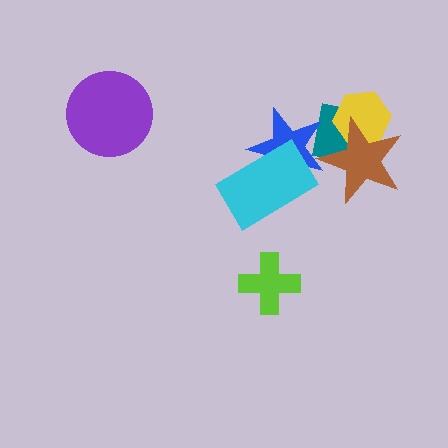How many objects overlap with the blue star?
3 objects overlap with the blue star.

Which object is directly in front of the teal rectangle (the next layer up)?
The yellow hexagon is directly in front of the teal rectangle.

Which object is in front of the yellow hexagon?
The brown star is in front of the yellow hexagon.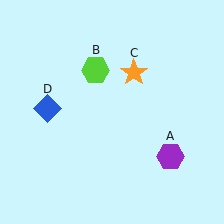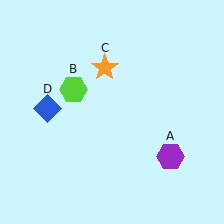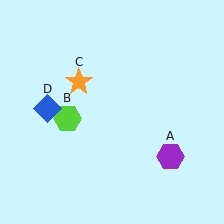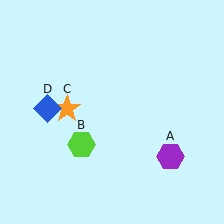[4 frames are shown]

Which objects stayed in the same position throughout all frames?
Purple hexagon (object A) and blue diamond (object D) remained stationary.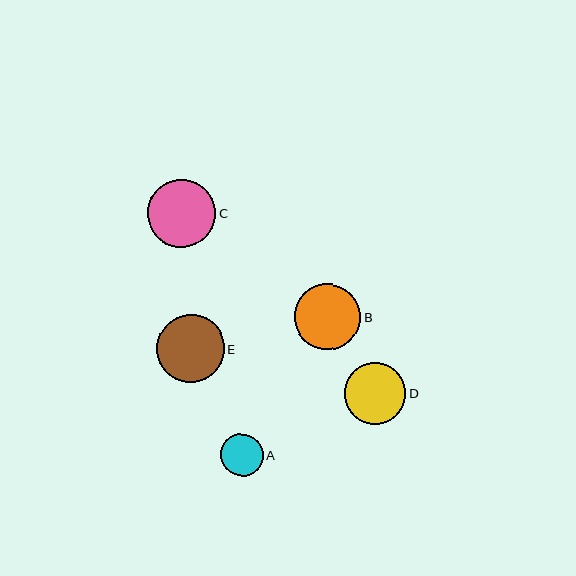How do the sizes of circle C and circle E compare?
Circle C and circle E are approximately the same size.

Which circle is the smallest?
Circle A is the smallest with a size of approximately 43 pixels.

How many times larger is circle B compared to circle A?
Circle B is approximately 1.6 times the size of circle A.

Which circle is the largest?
Circle C is the largest with a size of approximately 68 pixels.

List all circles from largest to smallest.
From largest to smallest: C, E, B, D, A.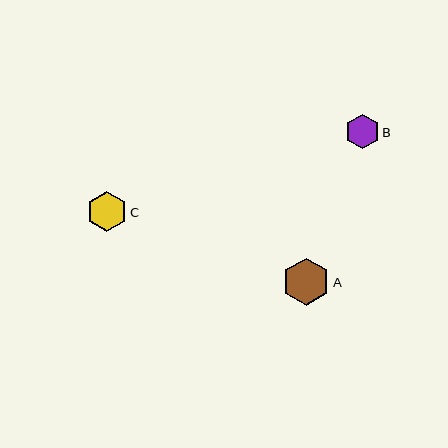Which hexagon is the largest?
Hexagon A is the largest with a size of approximately 47 pixels.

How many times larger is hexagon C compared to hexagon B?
Hexagon C is approximately 1.2 times the size of hexagon B.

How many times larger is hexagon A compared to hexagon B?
Hexagon A is approximately 1.4 times the size of hexagon B.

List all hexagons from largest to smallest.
From largest to smallest: A, C, B.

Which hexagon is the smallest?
Hexagon B is the smallest with a size of approximately 35 pixels.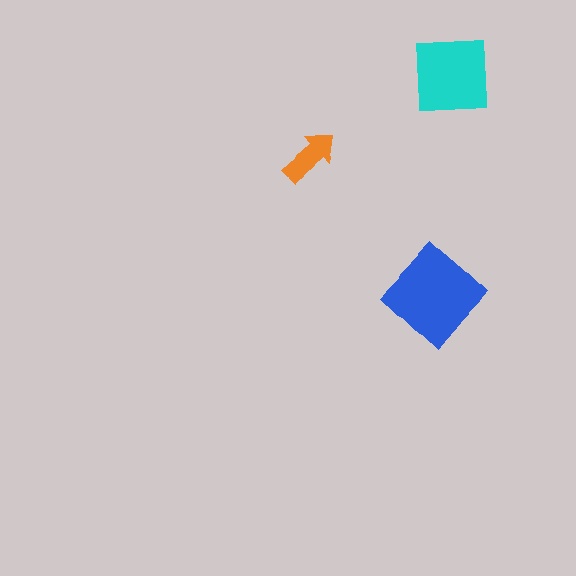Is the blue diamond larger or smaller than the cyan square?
Larger.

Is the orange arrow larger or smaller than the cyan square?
Smaller.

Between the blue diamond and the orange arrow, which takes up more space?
The blue diamond.